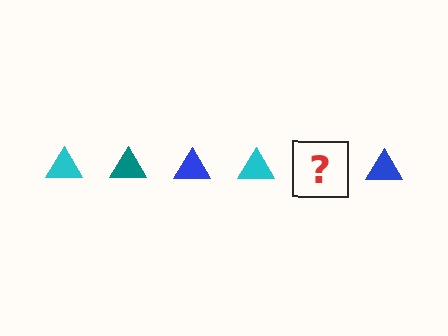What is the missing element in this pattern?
The missing element is a teal triangle.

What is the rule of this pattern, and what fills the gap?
The rule is that the pattern cycles through cyan, teal, blue triangles. The gap should be filled with a teal triangle.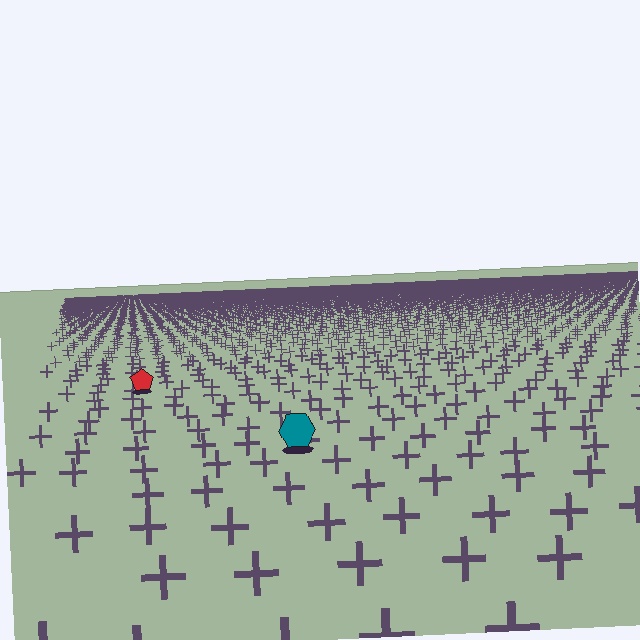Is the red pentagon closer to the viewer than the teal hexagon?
No. The teal hexagon is closer — you can tell from the texture gradient: the ground texture is coarser near it.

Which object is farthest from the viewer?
The red pentagon is farthest from the viewer. It appears smaller and the ground texture around it is denser.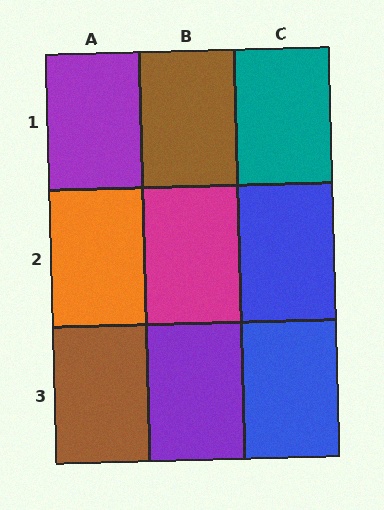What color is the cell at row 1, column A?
Purple.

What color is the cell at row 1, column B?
Brown.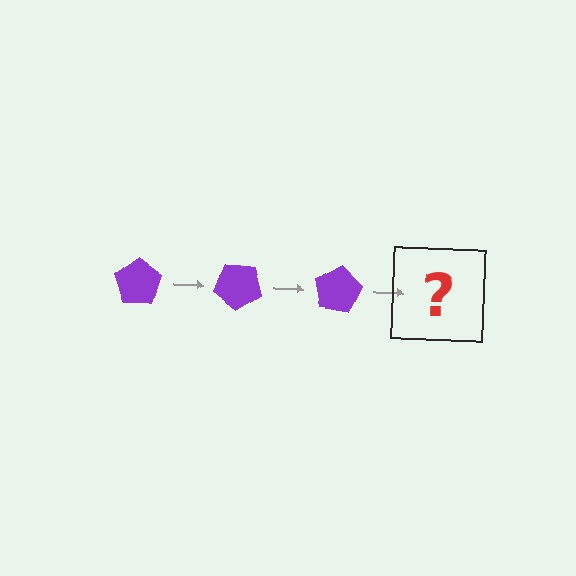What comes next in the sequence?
The next element should be a purple pentagon rotated 120 degrees.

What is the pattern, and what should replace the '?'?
The pattern is that the pentagon rotates 40 degrees each step. The '?' should be a purple pentagon rotated 120 degrees.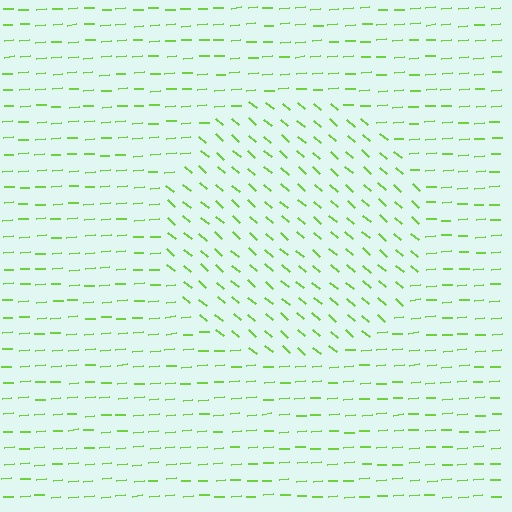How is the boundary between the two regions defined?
The boundary is defined purely by a change in line orientation (approximately 45 degrees difference). All lines are the same color and thickness.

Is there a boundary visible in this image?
Yes, there is a texture boundary formed by a change in line orientation.